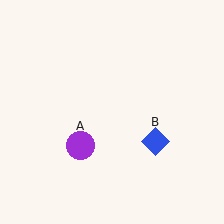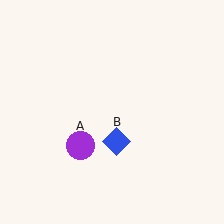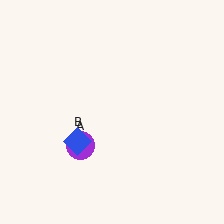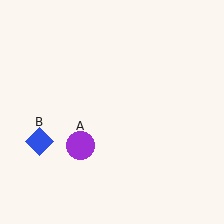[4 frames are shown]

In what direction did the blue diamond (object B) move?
The blue diamond (object B) moved left.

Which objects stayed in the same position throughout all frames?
Purple circle (object A) remained stationary.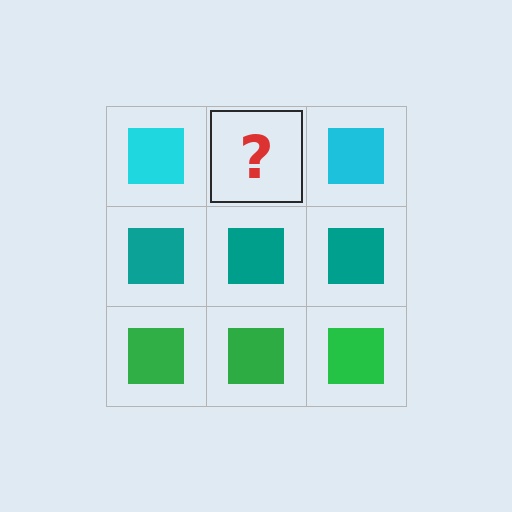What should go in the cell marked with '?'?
The missing cell should contain a cyan square.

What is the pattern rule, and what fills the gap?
The rule is that each row has a consistent color. The gap should be filled with a cyan square.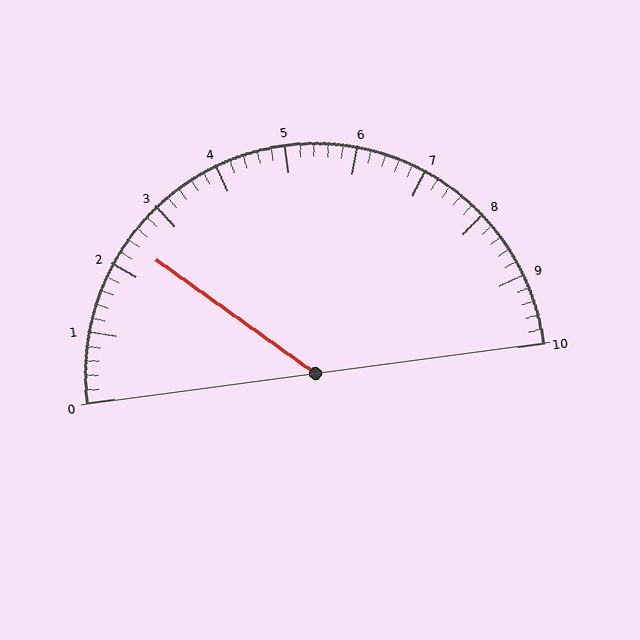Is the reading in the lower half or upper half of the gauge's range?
The reading is in the lower half of the range (0 to 10).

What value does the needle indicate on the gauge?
The needle indicates approximately 2.4.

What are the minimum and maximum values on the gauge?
The gauge ranges from 0 to 10.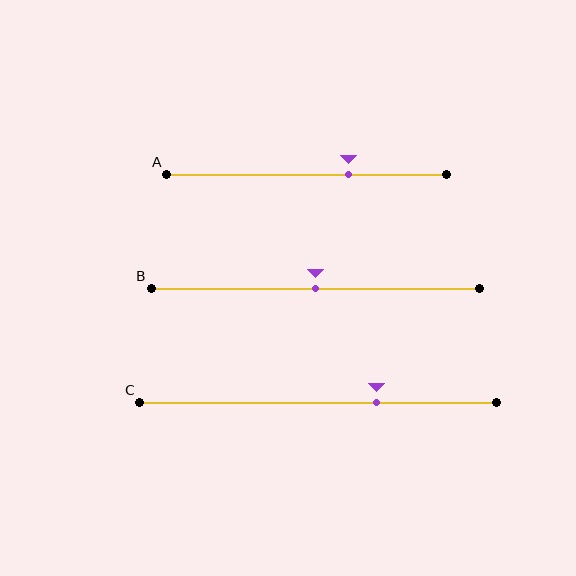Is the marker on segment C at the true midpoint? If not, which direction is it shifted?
No, the marker on segment C is shifted to the right by about 16% of the segment length.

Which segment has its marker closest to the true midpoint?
Segment B has its marker closest to the true midpoint.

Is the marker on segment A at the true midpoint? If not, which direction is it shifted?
No, the marker on segment A is shifted to the right by about 15% of the segment length.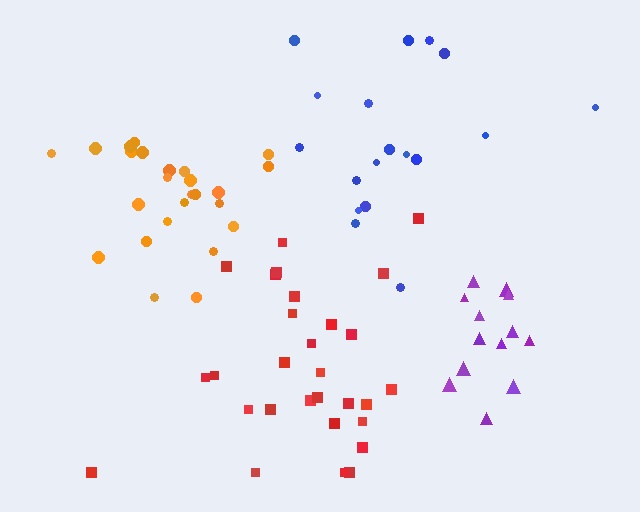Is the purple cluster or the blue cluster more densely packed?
Purple.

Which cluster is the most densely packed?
Purple.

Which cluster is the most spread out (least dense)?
Blue.